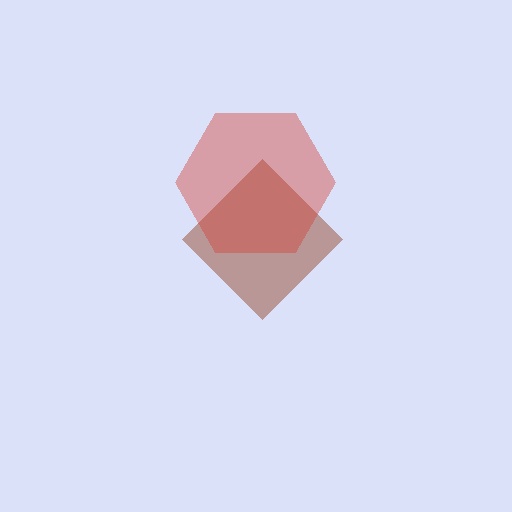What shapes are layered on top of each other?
The layered shapes are: a brown diamond, a red hexagon.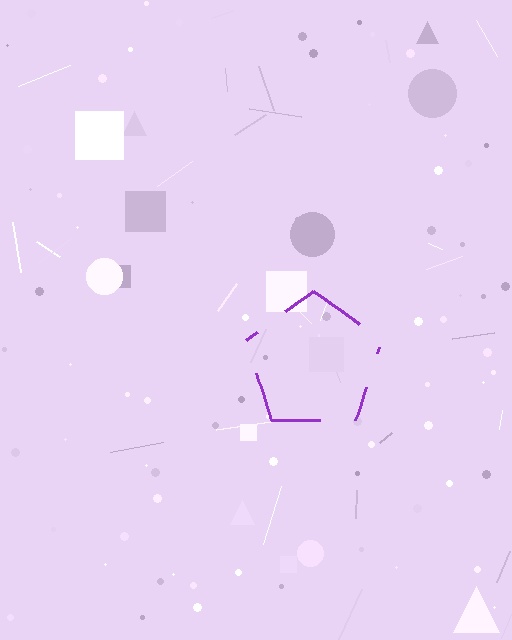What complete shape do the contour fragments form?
The contour fragments form a pentagon.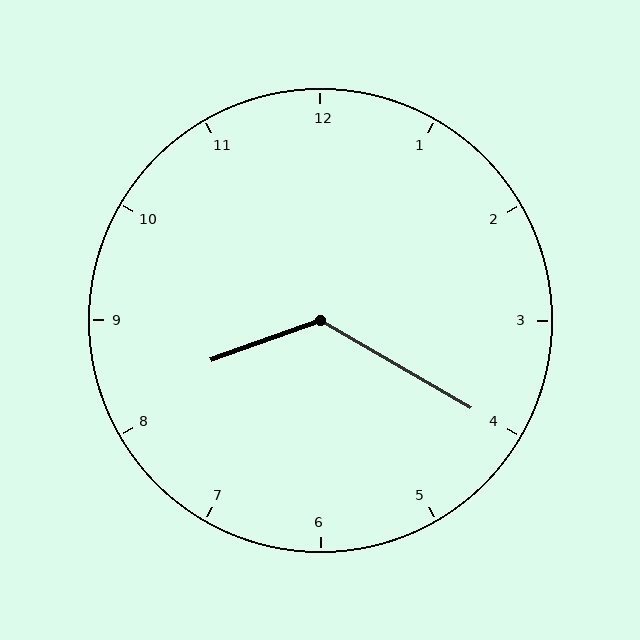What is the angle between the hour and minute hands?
Approximately 130 degrees.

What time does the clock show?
8:20.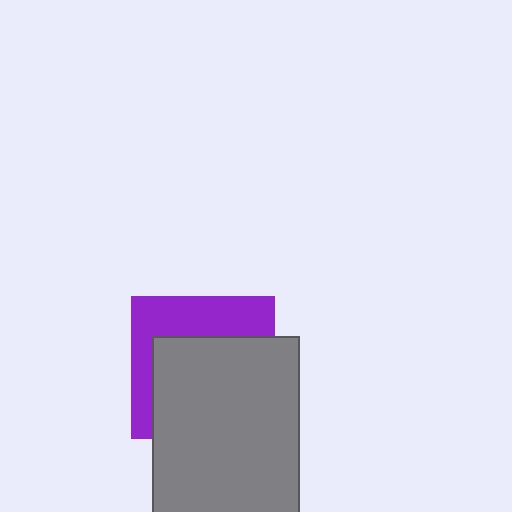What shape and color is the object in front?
The object in front is a gray rectangle.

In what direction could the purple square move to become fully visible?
The purple square could move up. That would shift it out from behind the gray rectangle entirely.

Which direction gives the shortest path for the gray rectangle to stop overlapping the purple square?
Moving down gives the shortest separation.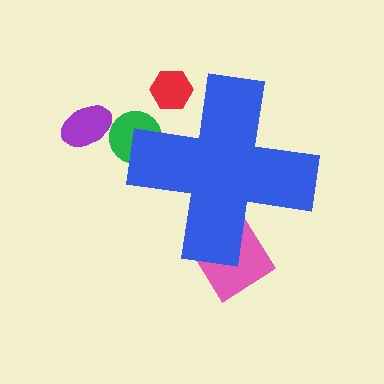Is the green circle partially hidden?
Yes, the green circle is partially hidden behind the blue cross.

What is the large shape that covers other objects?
A blue cross.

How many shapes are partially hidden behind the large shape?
3 shapes are partially hidden.